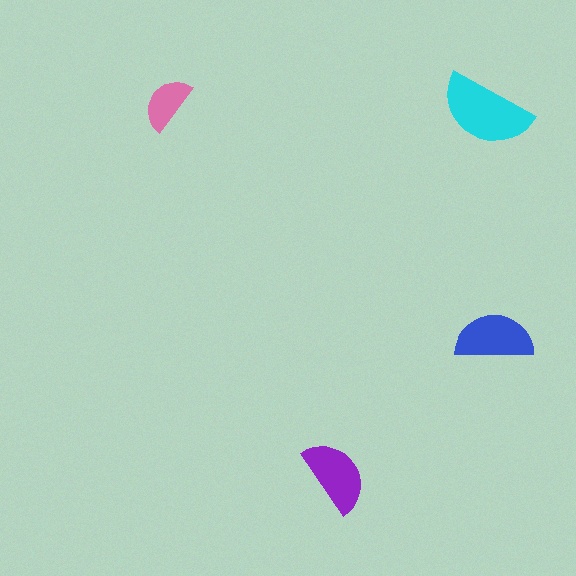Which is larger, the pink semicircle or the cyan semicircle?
The cyan one.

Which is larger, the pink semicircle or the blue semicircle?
The blue one.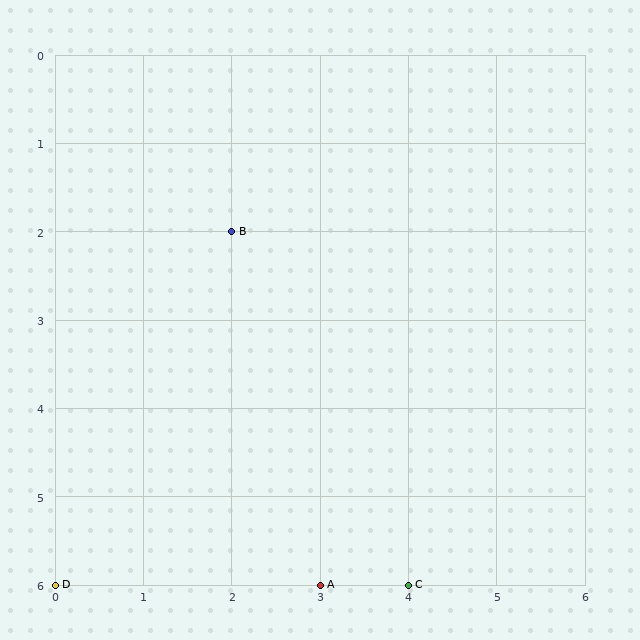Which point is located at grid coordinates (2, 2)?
Point B is at (2, 2).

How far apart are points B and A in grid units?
Points B and A are 1 column and 4 rows apart (about 4.1 grid units diagonally).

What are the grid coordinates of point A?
Point A is at grid coordinates (3, 6).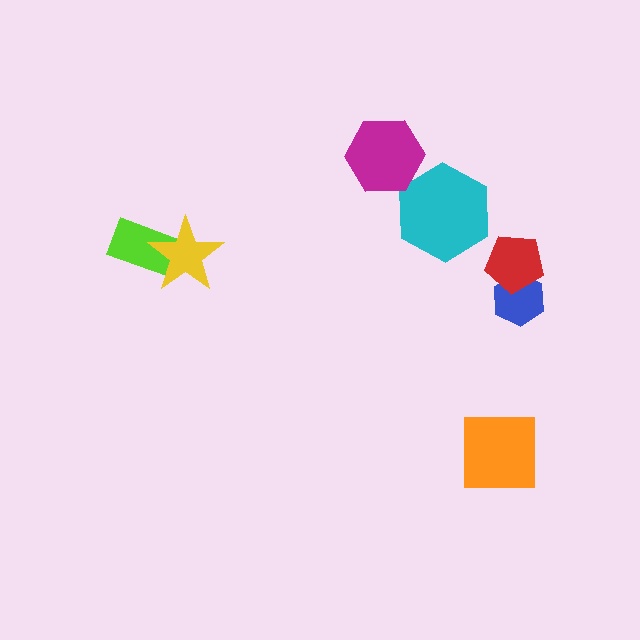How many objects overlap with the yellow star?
1 object overlaps with the yellow star.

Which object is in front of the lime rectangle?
The yellow star is in front of the lime rectangle.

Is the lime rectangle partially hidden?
Yes, it is partially covered by another shape.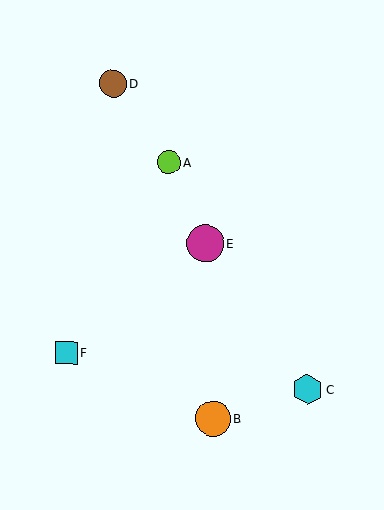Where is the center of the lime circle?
The center of the lime circle is at (169, 163).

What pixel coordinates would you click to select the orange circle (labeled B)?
Click at (213, 418) to select the orange circle B.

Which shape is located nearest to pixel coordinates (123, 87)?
The brown circle (labeled D) at (113, 83) is nearest to that location.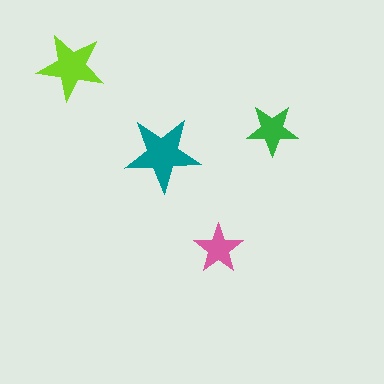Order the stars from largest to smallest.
the teal one, the lime one, the green one, the pink one.